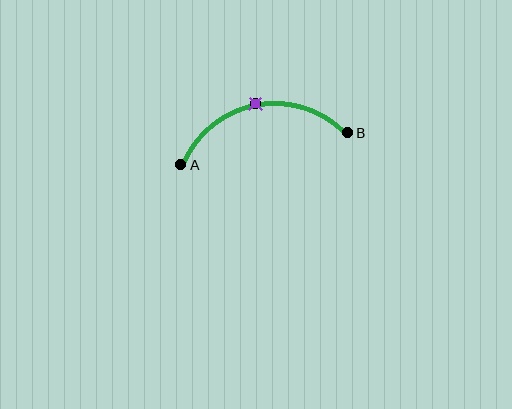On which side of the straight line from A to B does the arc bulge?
The arc bulges above the straight line connecting A and B.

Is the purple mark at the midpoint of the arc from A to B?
Yes. The purple mark lies on the arc at equal arc-length from both A and B — it is the arc midpoint.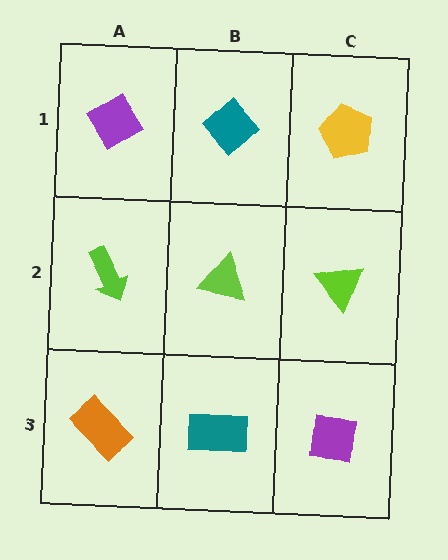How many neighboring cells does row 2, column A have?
3.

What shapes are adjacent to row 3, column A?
A lime arrow (row 2, column A), a teal rectangle (row 3, column B).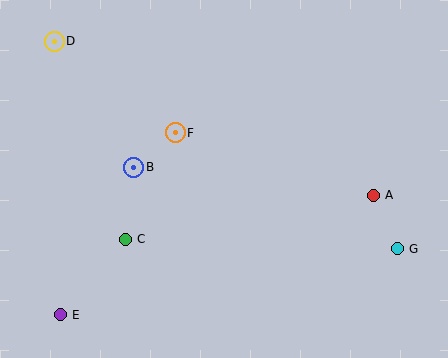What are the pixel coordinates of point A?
Point A is at (373, 195).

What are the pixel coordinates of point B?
Point B is at (134, 167).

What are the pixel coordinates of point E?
Point E is at (60, 315).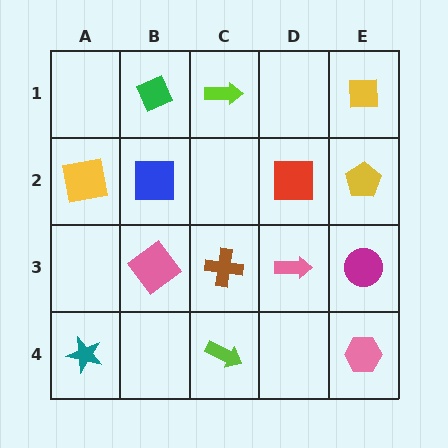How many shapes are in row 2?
4 shapes.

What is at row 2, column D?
A red square.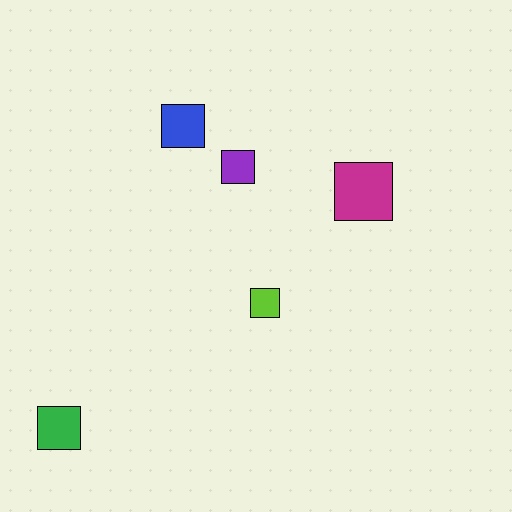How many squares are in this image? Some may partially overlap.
There are 5 squares.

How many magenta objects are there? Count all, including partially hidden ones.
There is 1 magenta object.